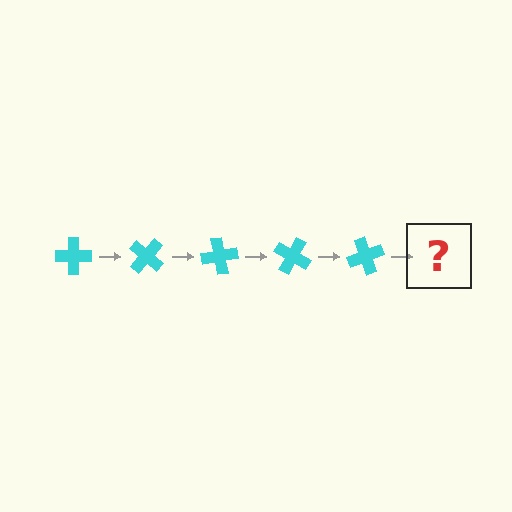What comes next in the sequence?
The next element should be a cyan cross rotated 200 degrees.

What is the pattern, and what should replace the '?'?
The pattern is that the cross rotates 40 degrees each step. The '?' should be a cyan cross rotated 200 degrees.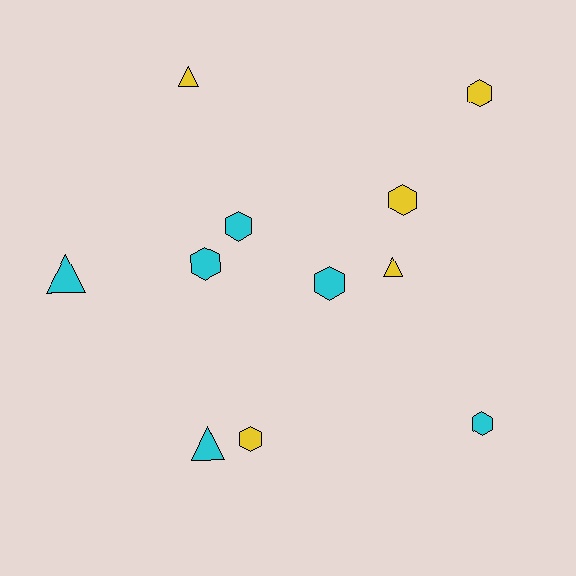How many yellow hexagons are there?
There are 3 yellow hexagons.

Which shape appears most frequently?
Hexagon, with 7 objects.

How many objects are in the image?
There are 11 objects.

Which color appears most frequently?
Cyan, with 6 objects.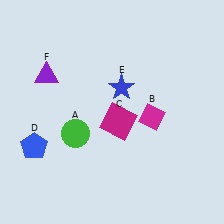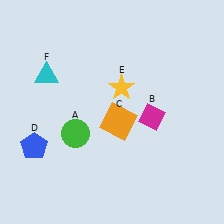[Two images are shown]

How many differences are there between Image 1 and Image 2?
There are 3 differences between the two images.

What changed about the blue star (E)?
In Image 1, E is blue. In Image 2, it changed to yellow.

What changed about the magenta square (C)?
In Image 1, C is magenta. In Image 2, it changed to orange.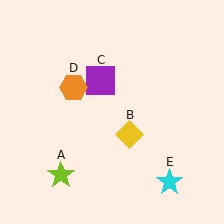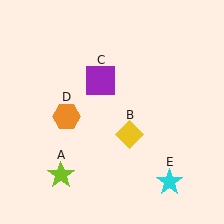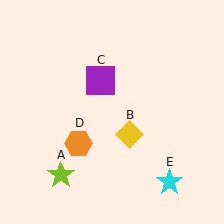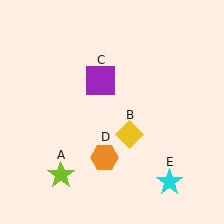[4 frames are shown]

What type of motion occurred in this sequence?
The orange hexagon (object D) rotated counterclockwise around the center of the scene.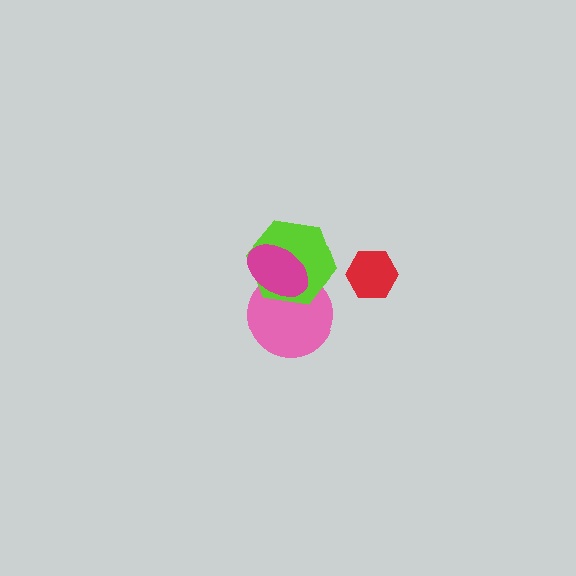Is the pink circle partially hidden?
Yes, it is partially covered by another shape.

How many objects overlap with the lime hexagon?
2 objects overlap with the lime hexagon.